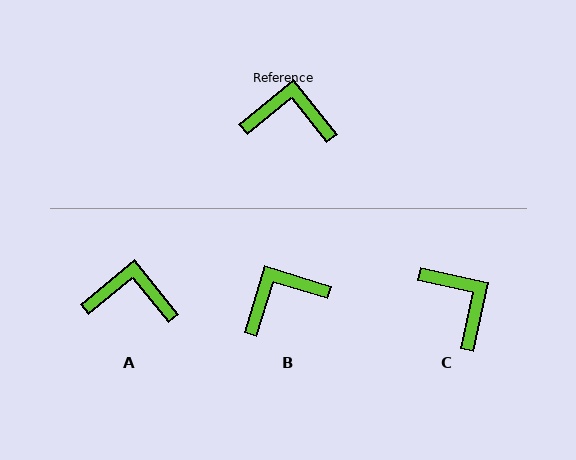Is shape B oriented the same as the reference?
No, it is off by about 34 degrees.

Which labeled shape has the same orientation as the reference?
A.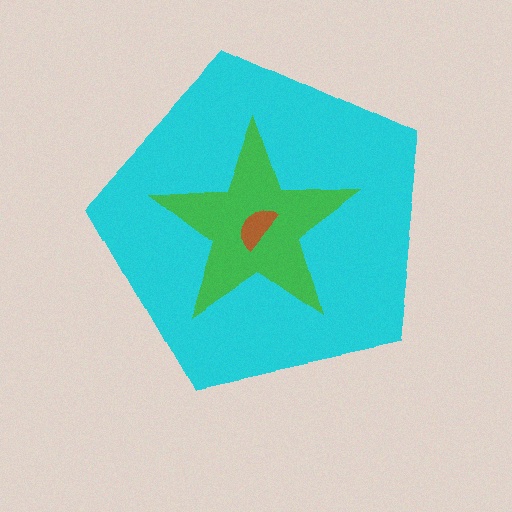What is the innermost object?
The brown semicircle.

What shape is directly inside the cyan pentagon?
The green star.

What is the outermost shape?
The cyan pentagon.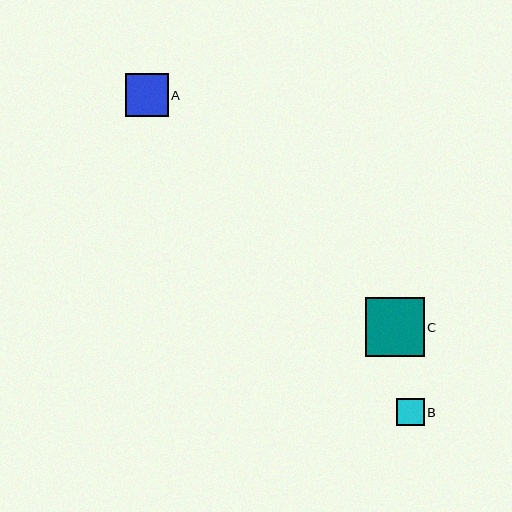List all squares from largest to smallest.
From largest to smallest: C, A, B.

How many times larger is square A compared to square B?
Square A is approximately 1.6 times the size of square B.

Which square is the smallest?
Square B is the smallest with a size of approximately 27 pixels.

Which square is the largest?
Square C is the largest with a size of approximately 58 pixels.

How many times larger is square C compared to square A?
Square C is approximately 1.4 times the size of square A.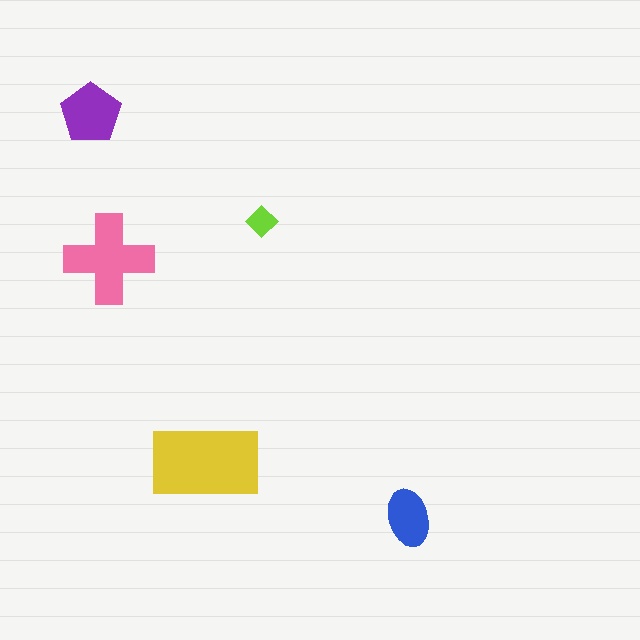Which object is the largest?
The yellow rectangle.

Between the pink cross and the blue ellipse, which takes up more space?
The pink cross.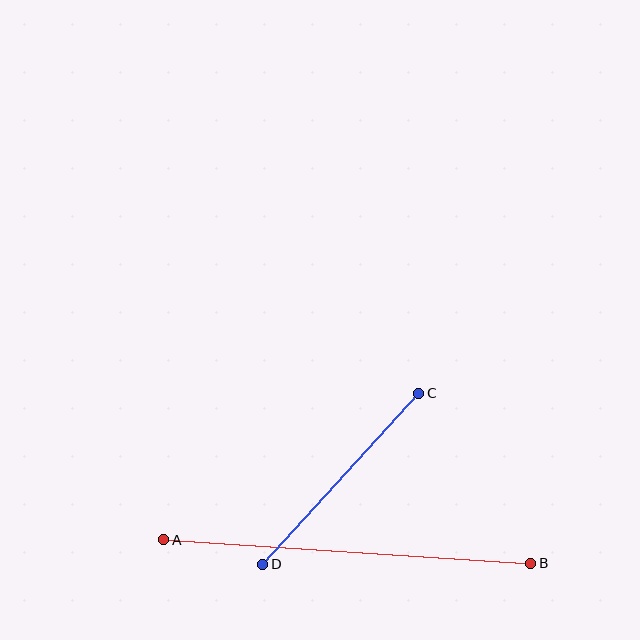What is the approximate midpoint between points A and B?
The midpoint is at approximately (347, 551) pixels.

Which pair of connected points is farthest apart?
Points A and B are farthest apart.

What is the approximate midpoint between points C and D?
The midpoint is at approximately (341, 479) pixels.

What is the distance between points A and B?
The distance is approximately 368 pixels.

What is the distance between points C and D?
The distance is approximately 232 pixels.